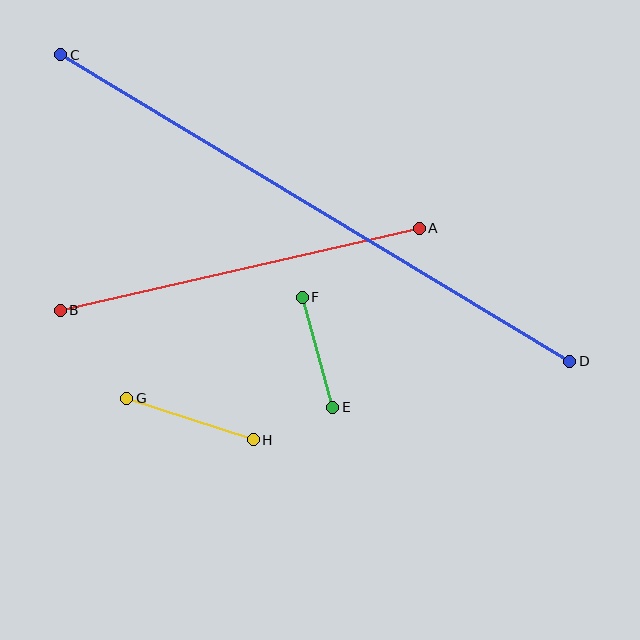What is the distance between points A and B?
The distance is approximately 368 pixels.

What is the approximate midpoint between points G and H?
The midpoint is at approximately (190, 419) pixels.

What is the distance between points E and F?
The distance is approximately 114 pixels.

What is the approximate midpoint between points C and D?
The midpoint is at approximately (315, 208) pixels.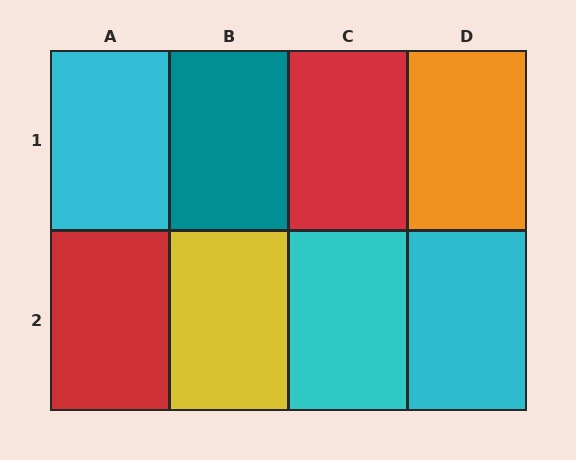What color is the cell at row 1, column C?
Red.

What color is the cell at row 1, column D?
Orange.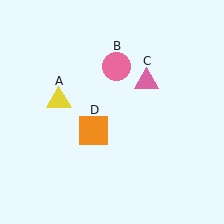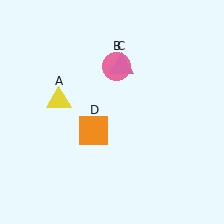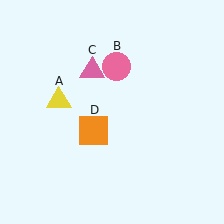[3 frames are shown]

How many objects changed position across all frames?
1 object changed position: pink triangle (object C).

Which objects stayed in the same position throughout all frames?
Yellow triangle (object A) and pink circle (object B) and orange square (object D) remained stationary.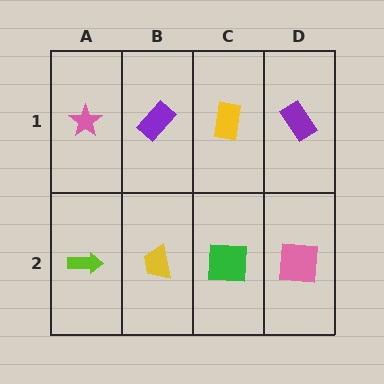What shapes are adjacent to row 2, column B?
A purple rectangle (row 1, column B), a lime arrow (row 2, column A), a green square (row 2, column C).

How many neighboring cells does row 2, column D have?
2.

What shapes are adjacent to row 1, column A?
A lime arrow (row 2, column A), a purple rectangle (row 1, column B).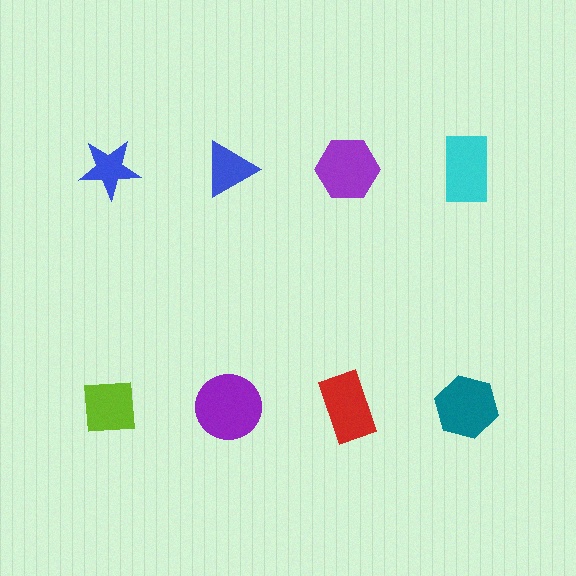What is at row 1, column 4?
A cyan rectangle.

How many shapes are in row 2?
4 shapes.